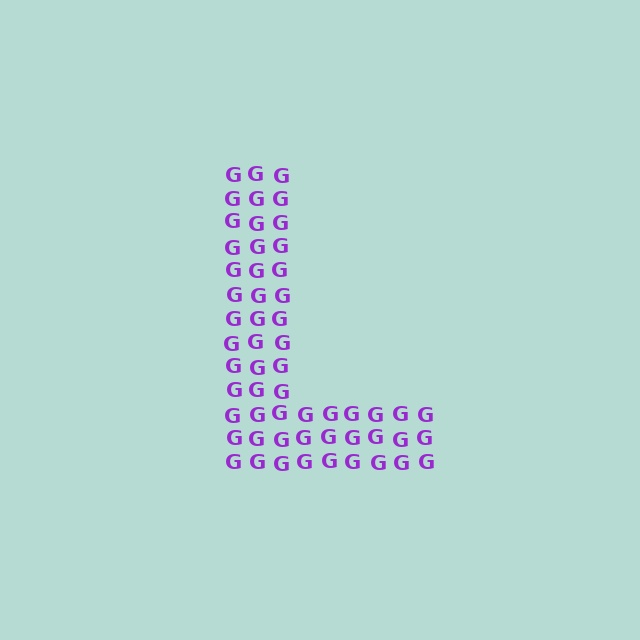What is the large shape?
The large shape is the letter L.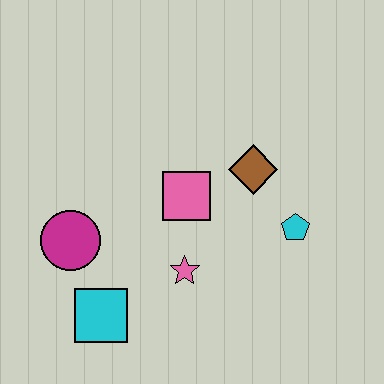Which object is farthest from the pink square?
The cyan square is farthest from the pink square.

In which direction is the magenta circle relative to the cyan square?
The magenta circle is above the cyan square.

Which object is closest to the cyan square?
The magenta circle is closest to the cyan square.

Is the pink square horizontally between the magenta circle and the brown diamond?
Yes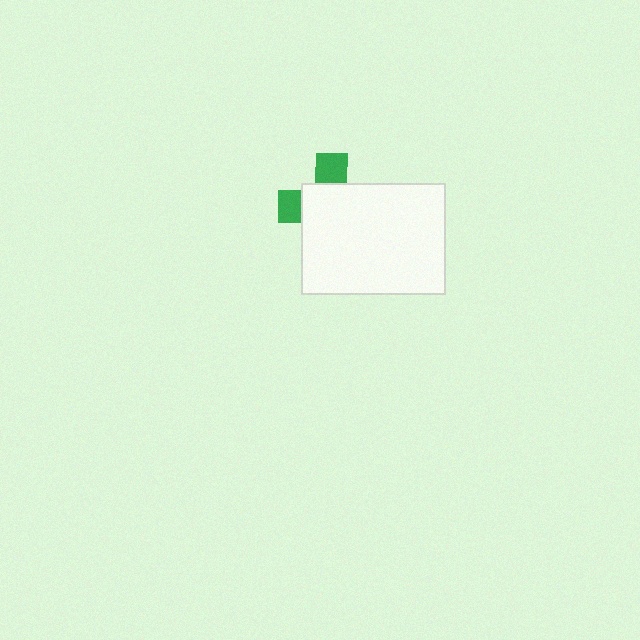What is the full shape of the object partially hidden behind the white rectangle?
The partially hidden object is a green cross.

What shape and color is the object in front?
The object in front is a white rectangle.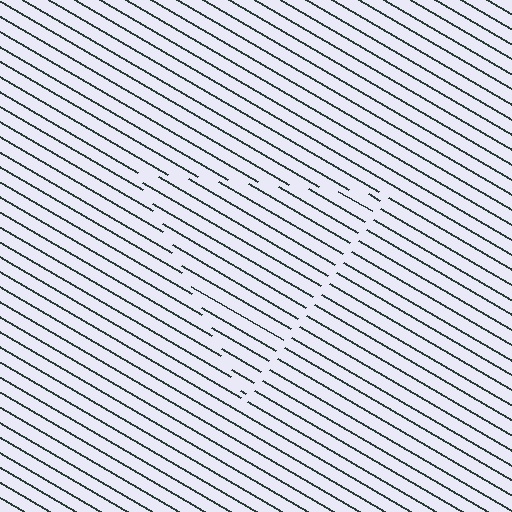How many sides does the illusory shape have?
3 sides — the line-ends trace a triangle.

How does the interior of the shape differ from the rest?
The interior of the shape contains the same grating, shifted by half a period — the contour is defined by the phase discontinuity where line-ends from the inner and outer gratings abut.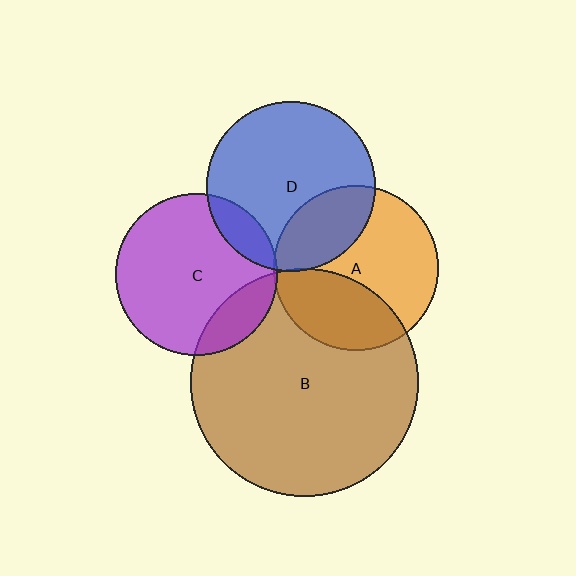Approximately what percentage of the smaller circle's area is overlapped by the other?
Approximately 35%.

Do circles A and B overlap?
Yes.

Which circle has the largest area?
Circle B (brown).